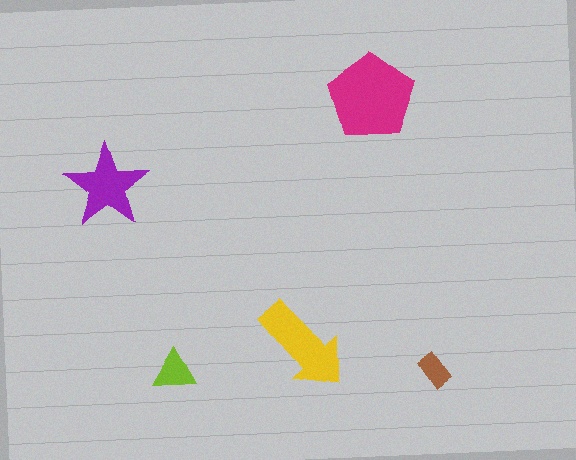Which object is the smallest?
The brown rectangle.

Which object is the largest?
The magenta pentagon.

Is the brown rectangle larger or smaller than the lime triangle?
Smaller.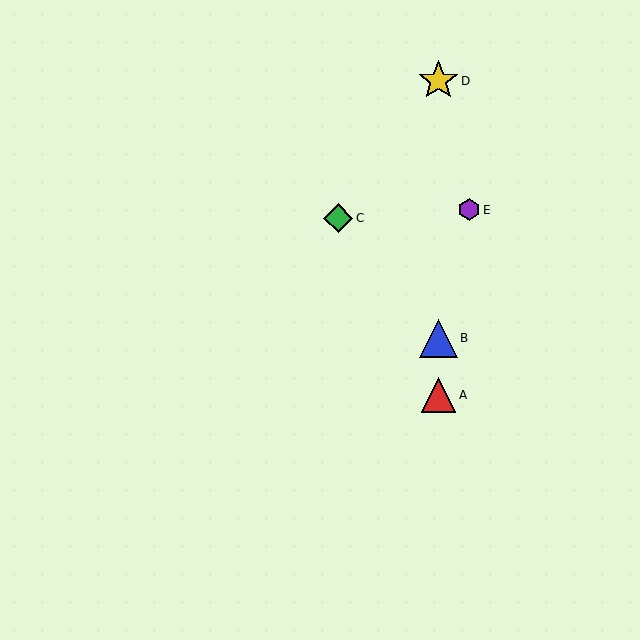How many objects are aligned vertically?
3 objects (A, B, D) are aligned vertically.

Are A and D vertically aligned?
Yes, both are at x≈438.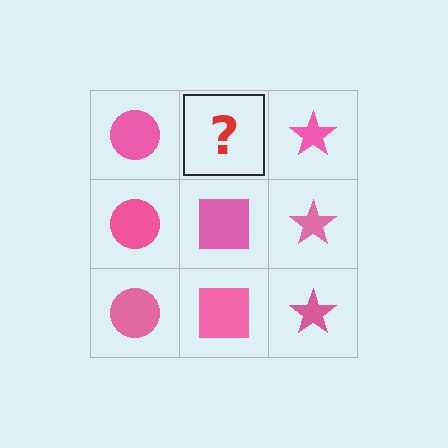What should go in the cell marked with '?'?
The missing cell should contain a pink square.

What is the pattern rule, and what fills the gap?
The rule is that each column has a consistent shape. The gap should be filled with a pink square.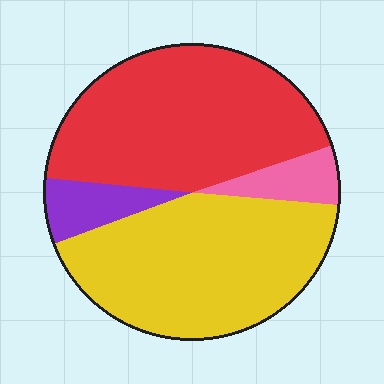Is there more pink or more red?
Red.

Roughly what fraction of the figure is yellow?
Yellow covers about 45% of the figure.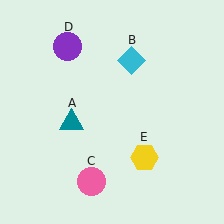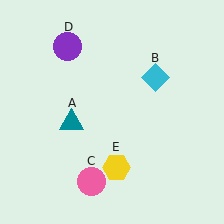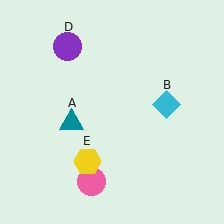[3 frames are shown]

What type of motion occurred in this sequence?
The cyan diamond (object B), yellow hexagon (object E) rotated clockwise around the center of the scene.